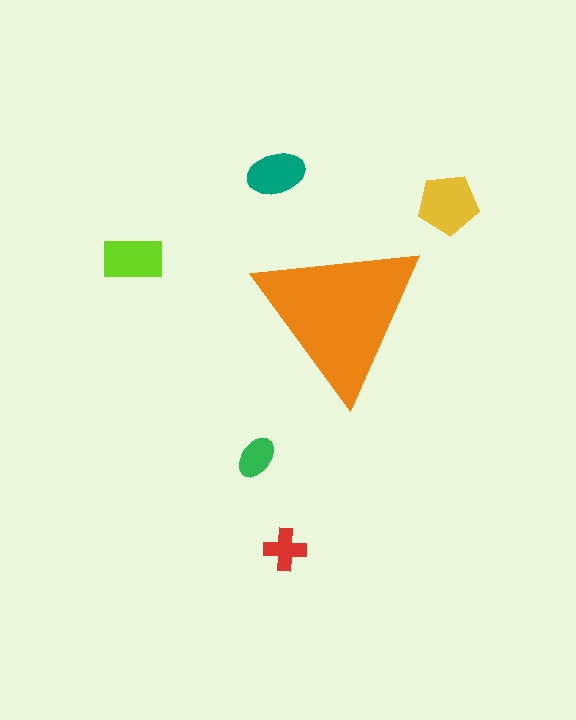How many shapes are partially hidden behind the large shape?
0 shapes are partially hidden.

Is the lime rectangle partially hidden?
No, the lime rectangle is fully visible.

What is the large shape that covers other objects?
An orange triangle.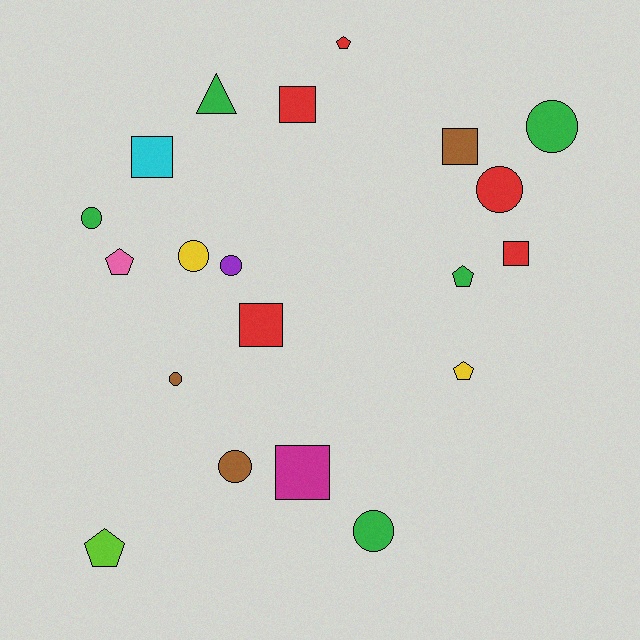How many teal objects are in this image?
There are no teal objects.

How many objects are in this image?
There are 20 objects.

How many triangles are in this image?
There is 1 triangle.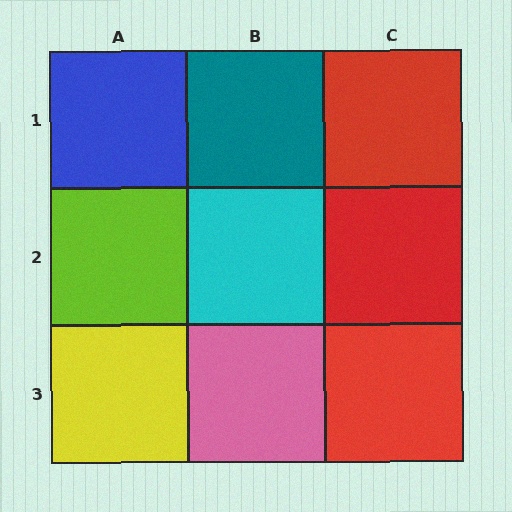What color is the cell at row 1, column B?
Teal.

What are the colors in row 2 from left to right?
Lime, cyan, red.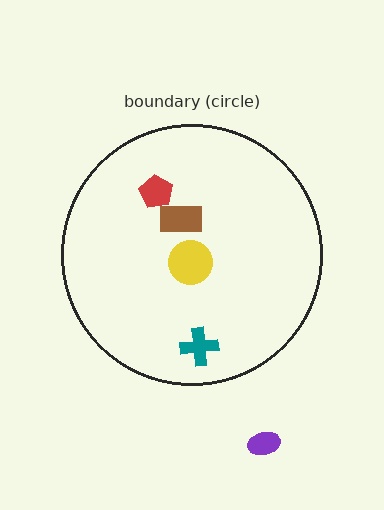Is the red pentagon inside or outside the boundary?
Inside.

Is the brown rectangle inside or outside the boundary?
Inside.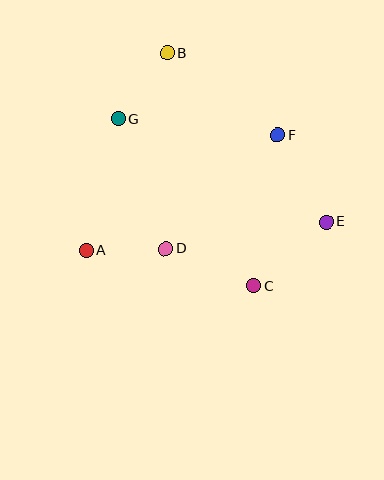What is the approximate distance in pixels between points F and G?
The distance between F and G is approximately 160 pixels.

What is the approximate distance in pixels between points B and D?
The distance between B and D is approximately 196 pixels.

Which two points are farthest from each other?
Points B and C are farthest from each other.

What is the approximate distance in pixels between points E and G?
The distance between E and G is approximately 232 pixels.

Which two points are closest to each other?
Points A and D are closest to each other.